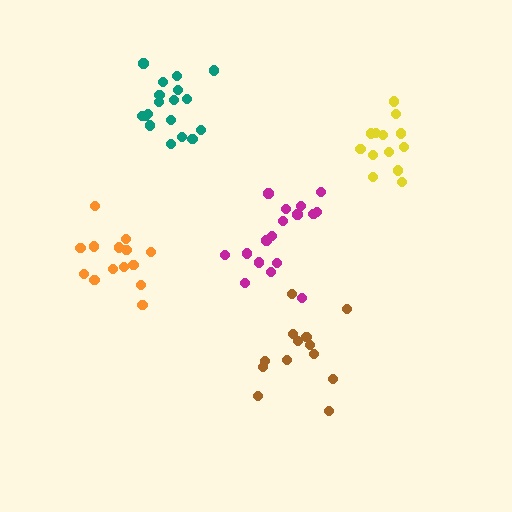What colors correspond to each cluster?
The clusters are colored: magenta, yellow, teal, orange, brown.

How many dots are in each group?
Group 1: 17 dots, Group 2: 13 dots, Group 3: 18 dots, Group 4: 14 dots, Group 5: 13 dots (75 total).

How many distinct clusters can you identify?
There are 5 distinct clusters.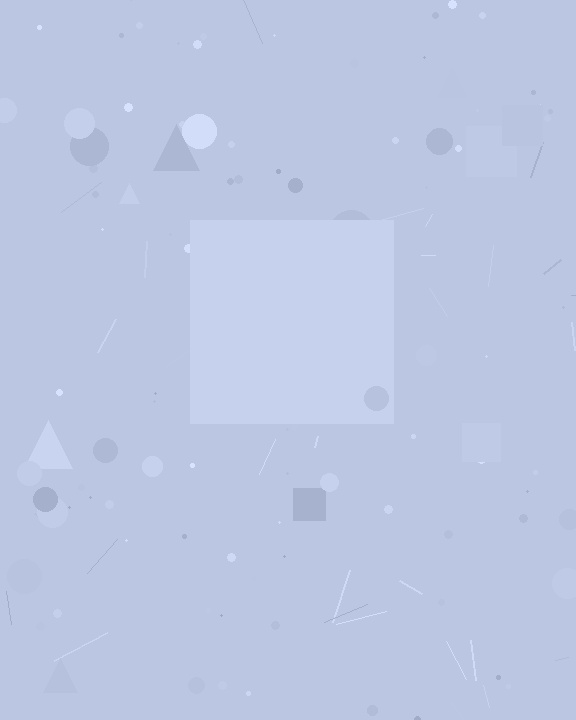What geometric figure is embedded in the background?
A square is embedded in the background.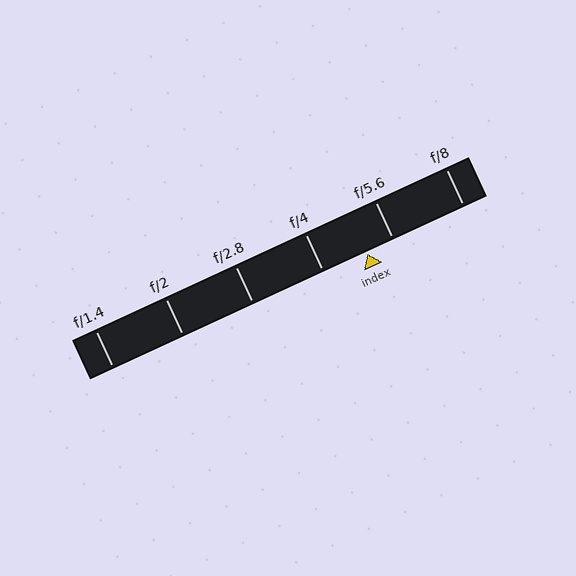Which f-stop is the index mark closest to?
The index mark is closest to f/5.6.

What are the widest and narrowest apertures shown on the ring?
The widest aperture shown is f/1.4 and the narrowest is f/8.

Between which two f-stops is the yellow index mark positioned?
The index mark is between f/4 and f/5.6.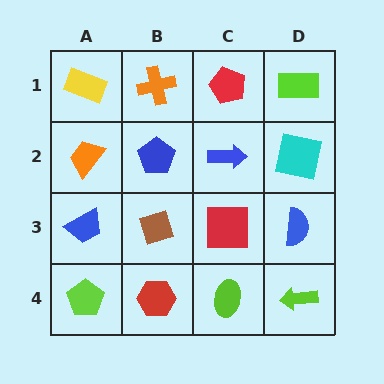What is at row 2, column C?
A blue arrow.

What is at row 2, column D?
A cyan square.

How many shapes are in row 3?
4 shapes.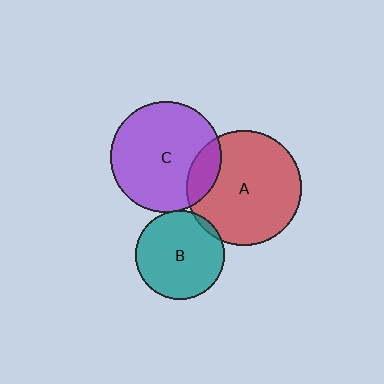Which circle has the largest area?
Circle A (red).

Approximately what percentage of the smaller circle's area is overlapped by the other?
Approximately 15%.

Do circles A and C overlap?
Yes.